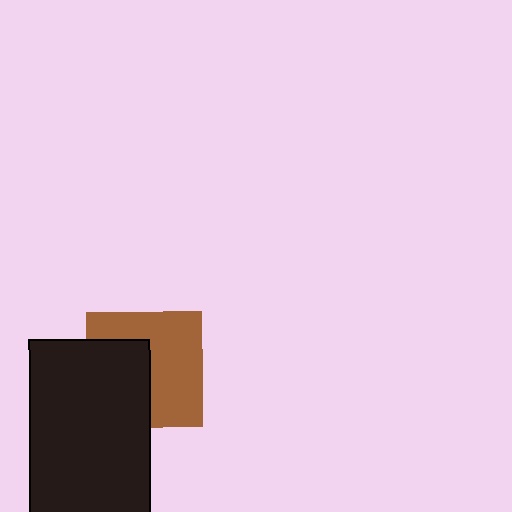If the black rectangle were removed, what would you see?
You would see the complete brown square.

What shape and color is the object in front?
The object in front is a black rectangle.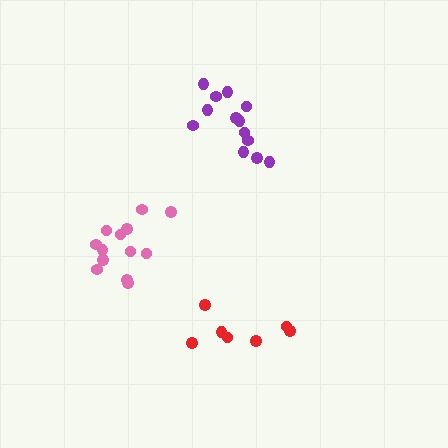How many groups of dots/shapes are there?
There are 3 groups.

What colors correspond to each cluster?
The clusters are colored: red, purple, pink.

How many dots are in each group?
Group 1: 8 dots, Group 2: 13 dots, Group 3: 13 dots (34 total).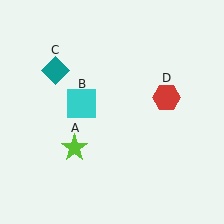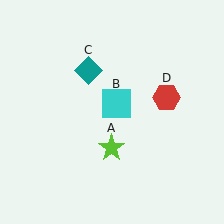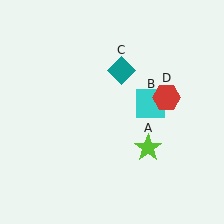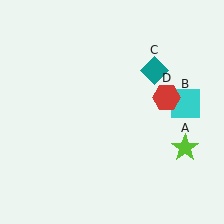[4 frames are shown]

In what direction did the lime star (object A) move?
The lime star (object A) moved right.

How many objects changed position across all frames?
3 objects changed position: lime star (object A), cyan square (object B), teal diamond (object C).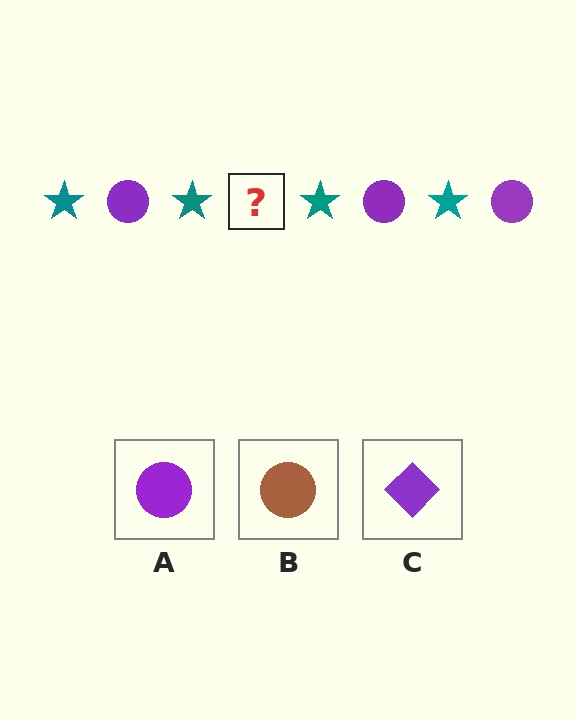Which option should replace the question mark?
Option A.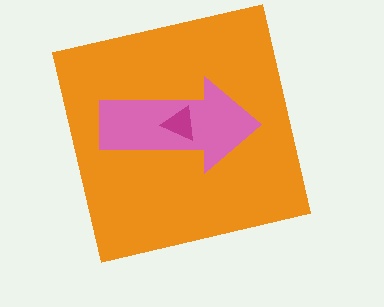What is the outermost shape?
The orange square.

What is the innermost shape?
The magenta triangle.